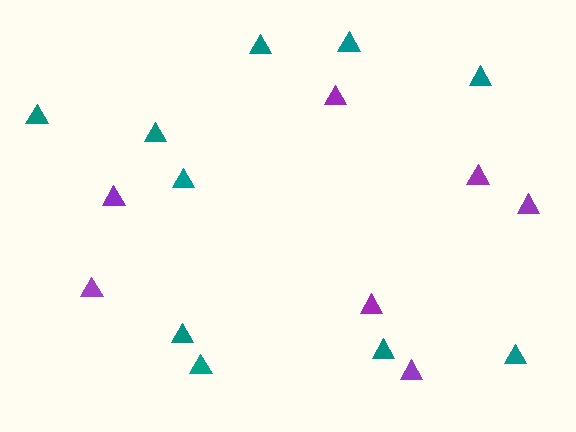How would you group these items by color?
There are 2 groups: one group of purple triangles (7) and one group of teal triangles (10).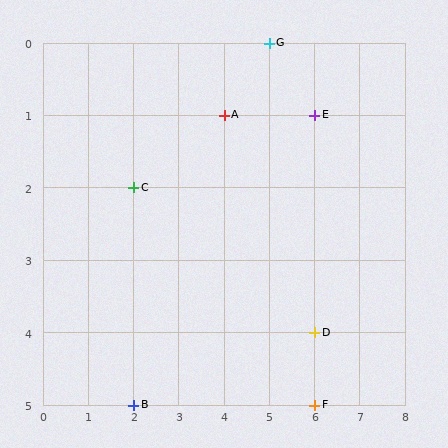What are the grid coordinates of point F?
Point F is at grid coordinates (6, 5).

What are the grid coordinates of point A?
Point A is at grid coordinates (4, 1).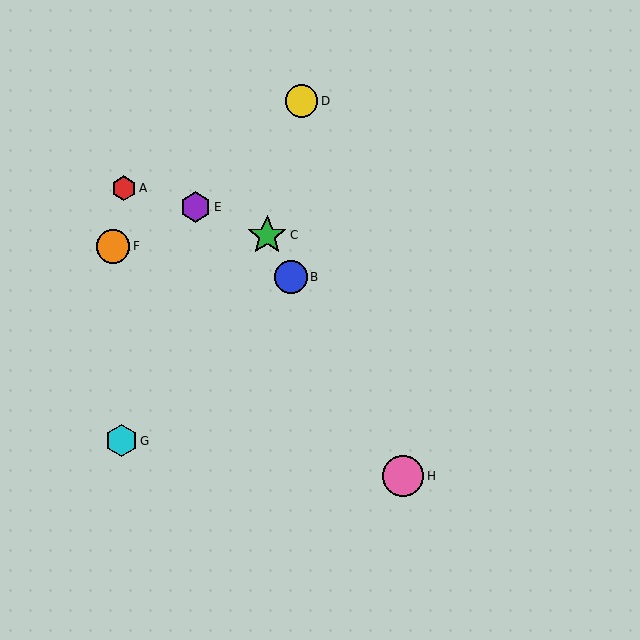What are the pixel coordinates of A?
Object A is at (124, 188).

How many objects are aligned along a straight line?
3 objects (B, C, H) are aligned along a straight line.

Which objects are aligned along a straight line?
Objects B, C, H are aligned along a straight line.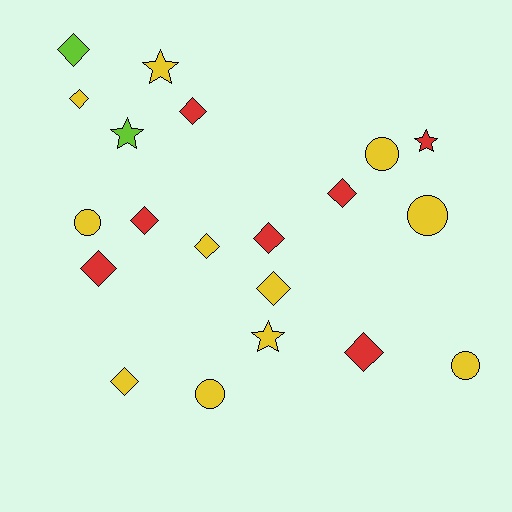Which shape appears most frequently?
Diamond, with 11 objects.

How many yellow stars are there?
There are 2 yellow stars.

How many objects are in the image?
There are 20 objects.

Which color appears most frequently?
Yellow, with 11 objects.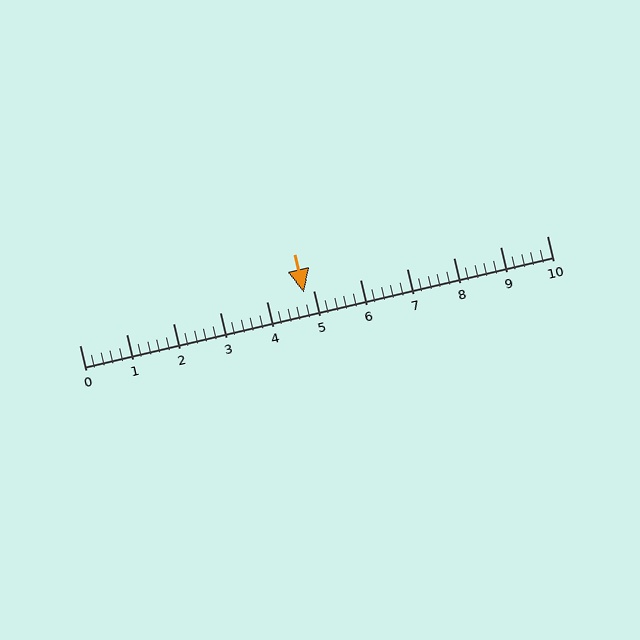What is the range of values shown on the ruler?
The ruler shows values from 0 to 10.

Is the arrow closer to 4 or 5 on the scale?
The arrow is closer to 5.